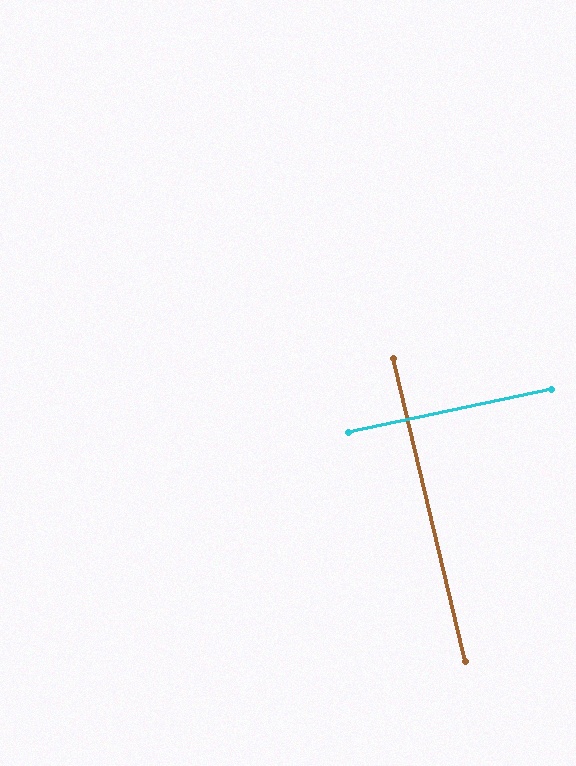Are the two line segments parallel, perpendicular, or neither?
Perpendicular — they meet at approximately 88°.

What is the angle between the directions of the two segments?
Approximately 88 degrees.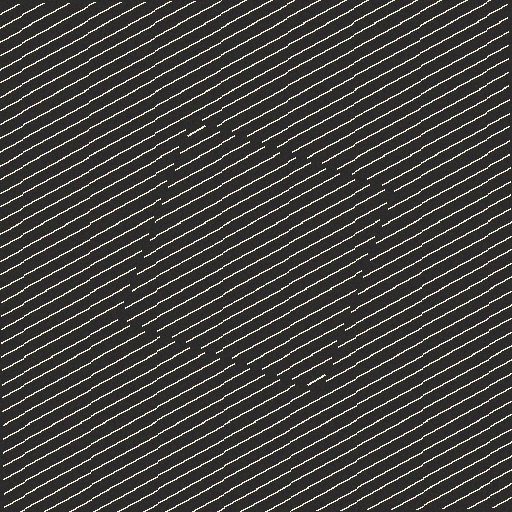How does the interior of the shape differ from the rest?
The interior of the shape contains the same grating, shifted by half a period — the contour is defined by the phase discontinuity where line-ends from the inner and outer gratings abut.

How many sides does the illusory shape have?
4 sides — the line-ends trace a square.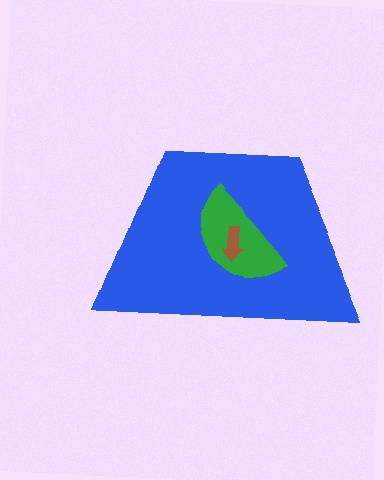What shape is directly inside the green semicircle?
The brown arrow.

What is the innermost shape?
The brown arrow.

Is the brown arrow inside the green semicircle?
Yes.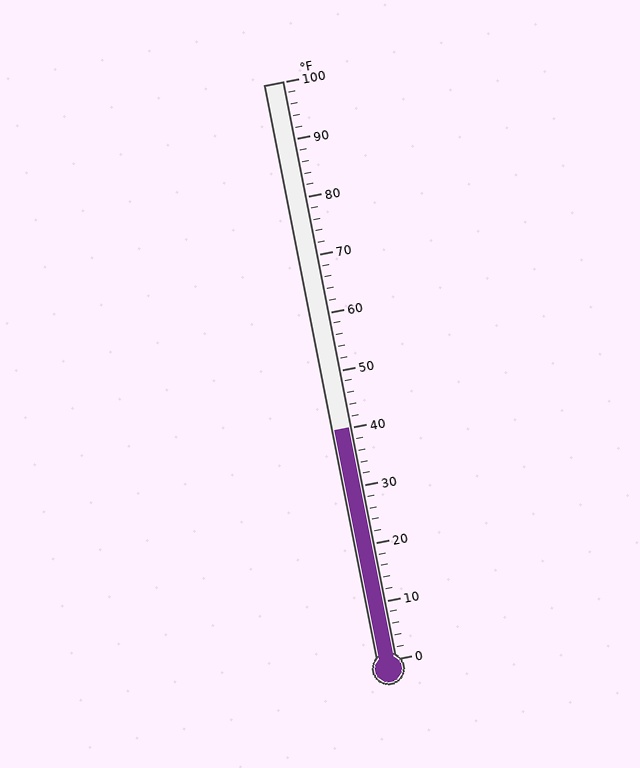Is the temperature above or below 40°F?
The temperature is at 40°F.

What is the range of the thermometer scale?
The thermometer scale ranges from 0°F to 100°F.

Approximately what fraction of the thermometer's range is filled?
The thermometer is filled to approximately 40% of its range.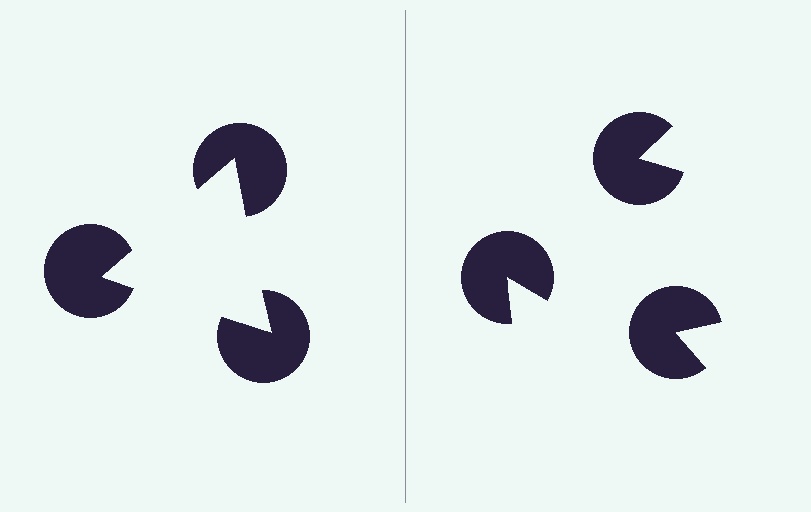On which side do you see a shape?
An illusory triangle appears on the left side. On the right side the wedge cuts are rotated, so no coherent shape forms.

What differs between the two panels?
The pac-man discs are positioned identically on both sides; only the wedge orientations differ. On the left they align to a triangle; on the right they are misaligned.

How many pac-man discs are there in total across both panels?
6 — 3 on each side.